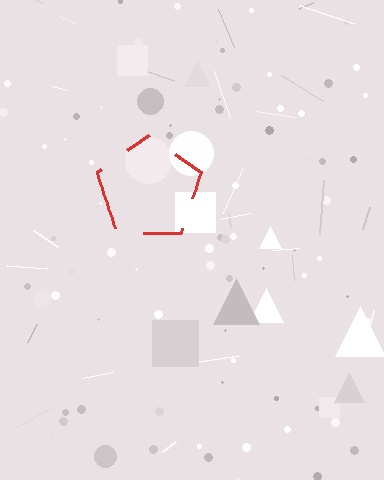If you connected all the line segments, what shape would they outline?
They would outline a pentagon.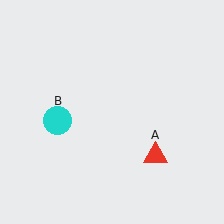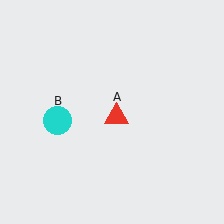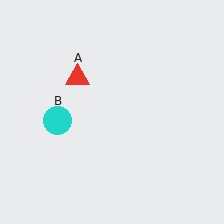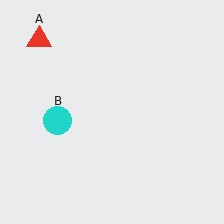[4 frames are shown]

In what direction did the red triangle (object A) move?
The red triangle (object A) moved up and to the left.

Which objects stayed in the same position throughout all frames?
Cyan circle (object B) remained stationary.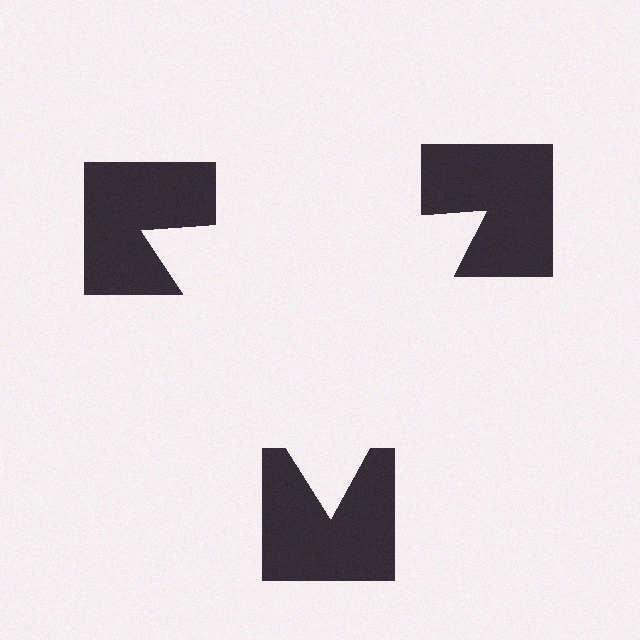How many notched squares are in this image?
There are 3 — one at each vertex of the illusory triangle.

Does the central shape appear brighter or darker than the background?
It typically appears slightly brighter than the background, even though no actual brightness change is drawn.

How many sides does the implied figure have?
3 sides.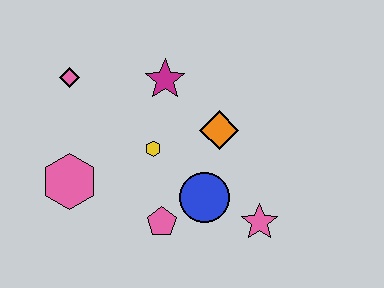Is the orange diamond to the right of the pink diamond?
Yes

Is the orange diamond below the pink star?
No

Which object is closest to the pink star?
The blue circle is closest to the pink star.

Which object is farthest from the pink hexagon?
The pink star is farthest from the pink hexagon.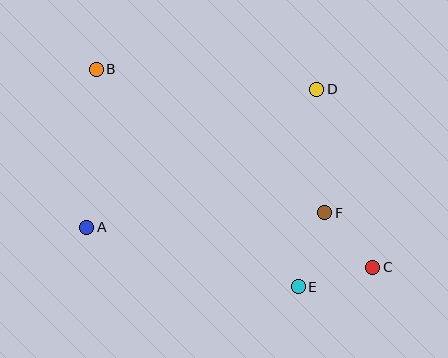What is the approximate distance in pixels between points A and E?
The distance between A and E is approximately 220 pixels.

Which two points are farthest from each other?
Points B and C are farthest from each other.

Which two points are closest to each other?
Points C and F are closest to each other.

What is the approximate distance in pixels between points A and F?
The distance between A and F is approximately 239 pixels.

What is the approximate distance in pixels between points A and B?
The distance between A and B is approximately 158 pixels.